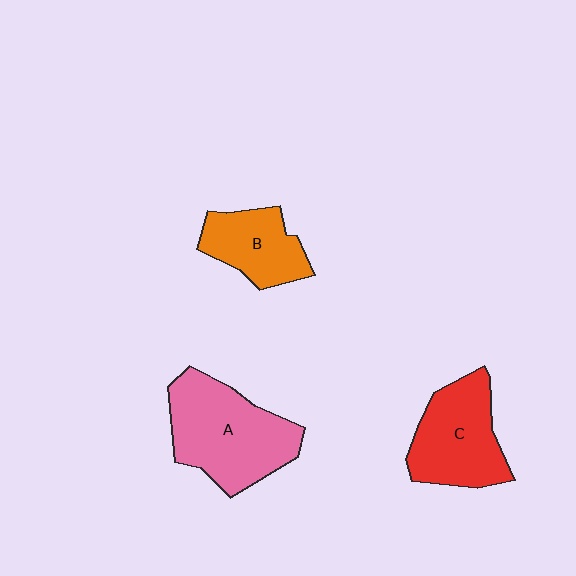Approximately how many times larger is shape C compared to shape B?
Approximately 1.4 times.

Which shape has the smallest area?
Shape B (orange).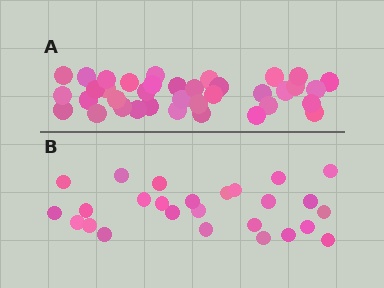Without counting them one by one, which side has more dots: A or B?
Region A (the top region) has more dots.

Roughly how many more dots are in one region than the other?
Region A has roughly 12 or so more dots than region B.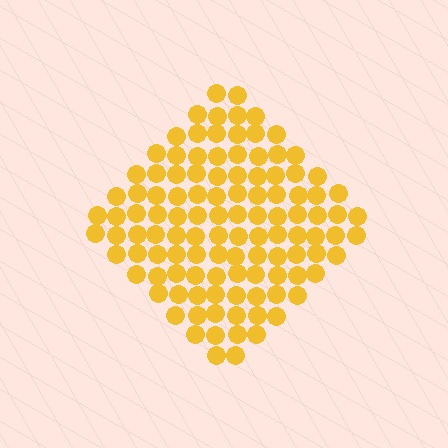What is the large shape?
The large shape is a diamond.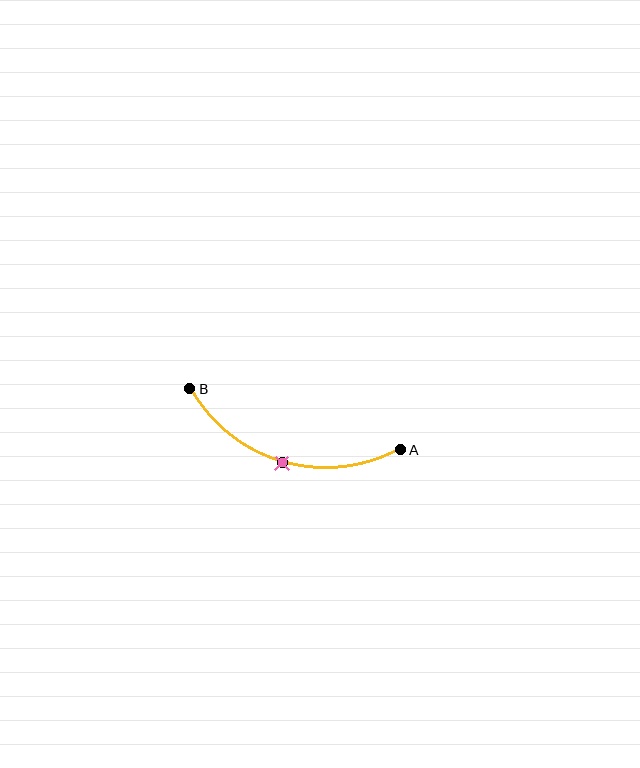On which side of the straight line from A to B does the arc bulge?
The arc bulges below the straight line connecting A and B.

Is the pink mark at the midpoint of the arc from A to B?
Yes. The pink mark lies on the arc at equal arc-length from both A and B — it is the arc midpoint.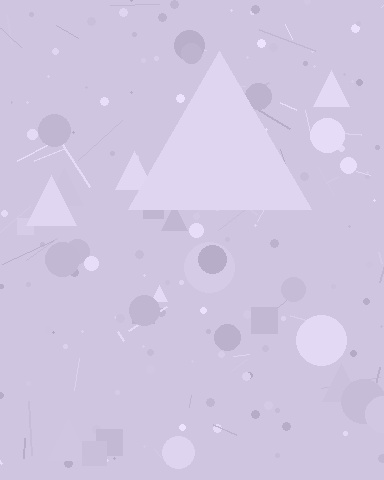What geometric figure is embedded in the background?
A triangle is embedded in the background.